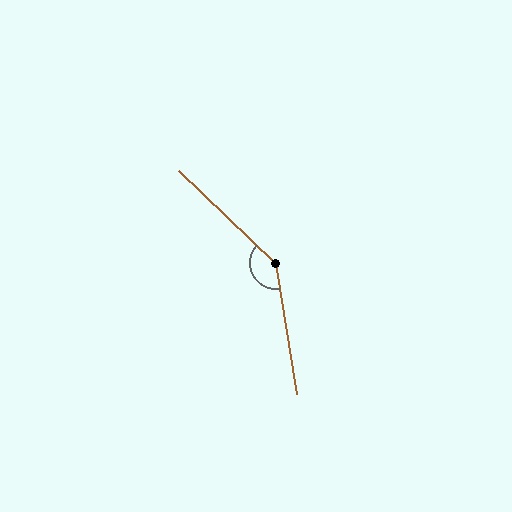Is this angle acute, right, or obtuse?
It is obtuse.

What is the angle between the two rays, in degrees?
Approximately 142 degrees.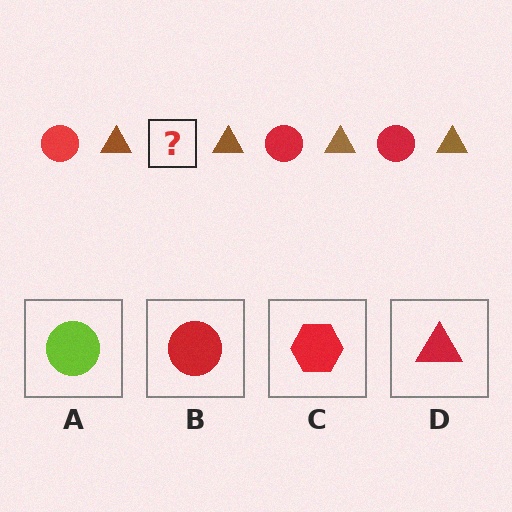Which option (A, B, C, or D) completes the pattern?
B.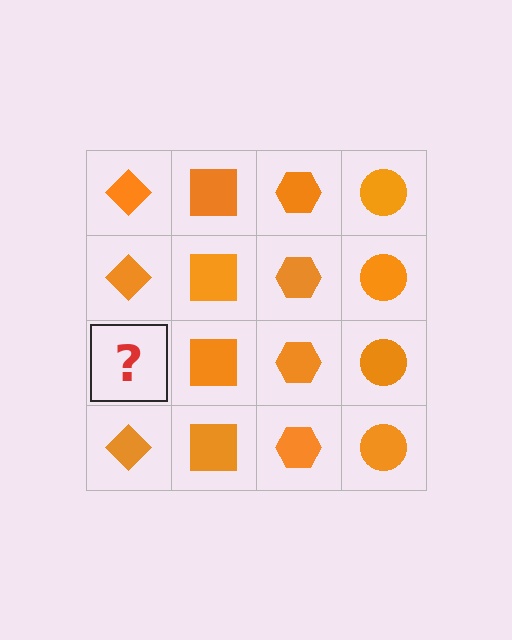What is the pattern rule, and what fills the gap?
The rule is that each column has a consistent shape. The gap should be filled with an orange diamond.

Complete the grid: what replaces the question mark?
The question mark should be replaced with an orange diamond.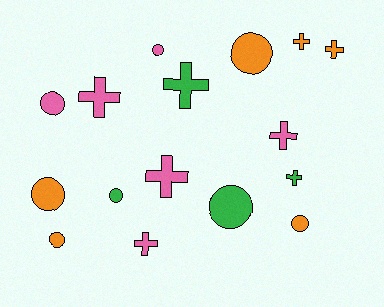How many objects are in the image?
There are 16 objects.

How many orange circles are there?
There are 4 orange circles.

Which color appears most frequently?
Pink, with 6 objects.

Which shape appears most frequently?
Circle, with 8 objects.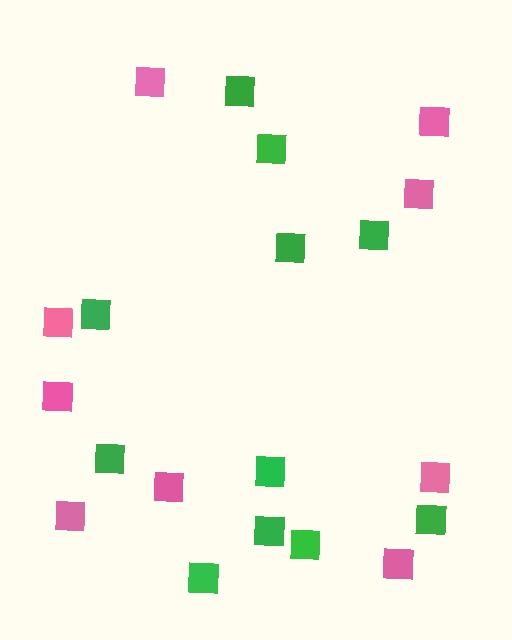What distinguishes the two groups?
There are 2 groups: one group of pink squares (9) and one group of green squares (11).